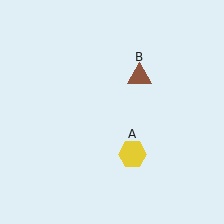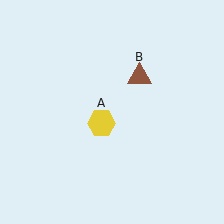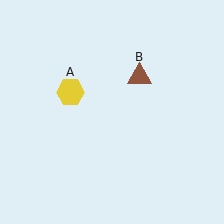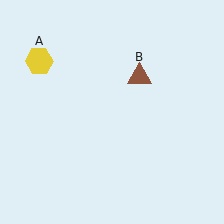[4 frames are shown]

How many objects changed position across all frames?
1 object changed position: yellow hexagon (object A).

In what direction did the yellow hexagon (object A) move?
The yellow hexagon (object A) moved up and to the left.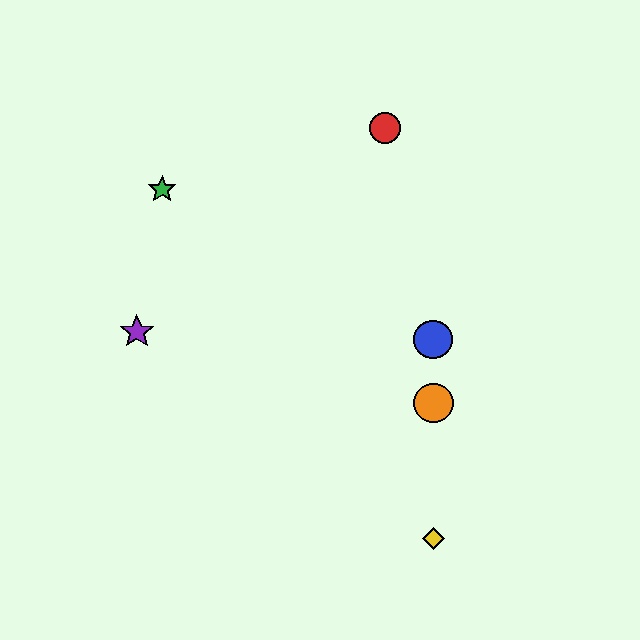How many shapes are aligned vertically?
3 shapes (the blue circle, the yellow diamond, the orange circle) are aligned vertically.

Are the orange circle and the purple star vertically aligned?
No, the orange circle is at x≈433 and the purple star is at x≈137.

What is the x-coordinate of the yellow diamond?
The yellow diamond is at x≈433.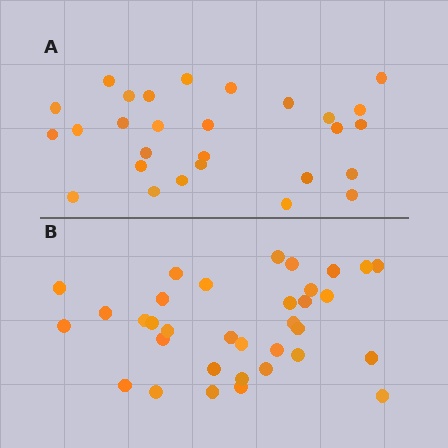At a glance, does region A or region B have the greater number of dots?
Region B (the bottom region) has more dots.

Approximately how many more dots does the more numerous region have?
Region B has about 6 more dots than region A.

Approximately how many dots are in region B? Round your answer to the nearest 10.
About 30 dots. (The exact count is 34, which rounds to 30.)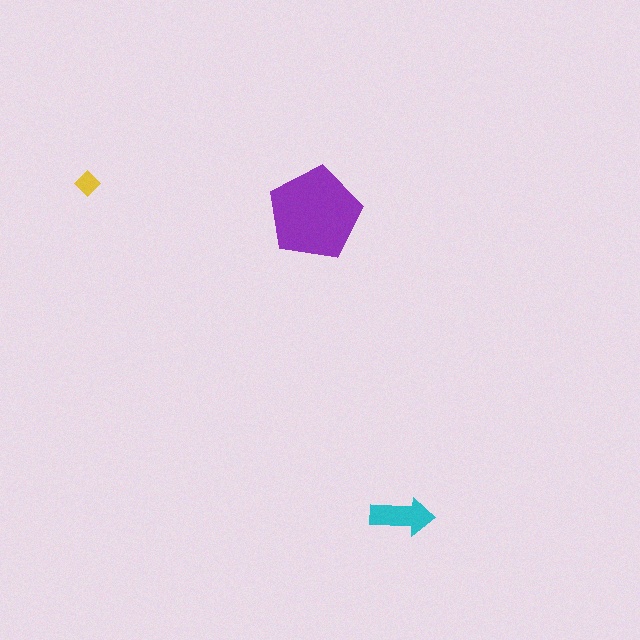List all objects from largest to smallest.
The purple pentagon, the cyan arrow, the yellow diamond.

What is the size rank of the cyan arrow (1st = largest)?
2nd.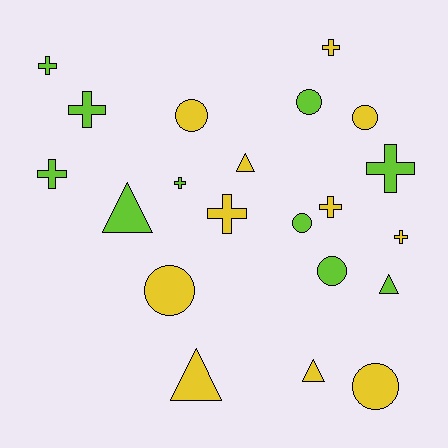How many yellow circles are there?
There are 4 yellow circles.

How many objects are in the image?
There are 21 objects.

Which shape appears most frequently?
Cross, with 9 objects.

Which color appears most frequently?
Yellow, with 11 objects.